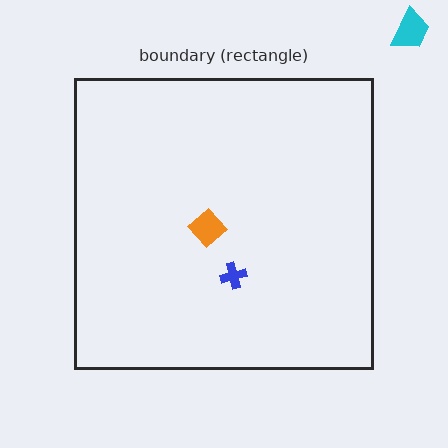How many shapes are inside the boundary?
2 inside, 1 outside.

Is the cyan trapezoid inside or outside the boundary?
Outside.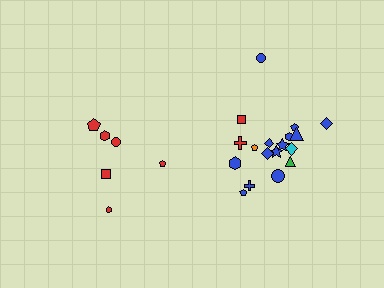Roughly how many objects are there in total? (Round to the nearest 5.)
Roughly 25 objects in total.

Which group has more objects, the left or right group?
The right group.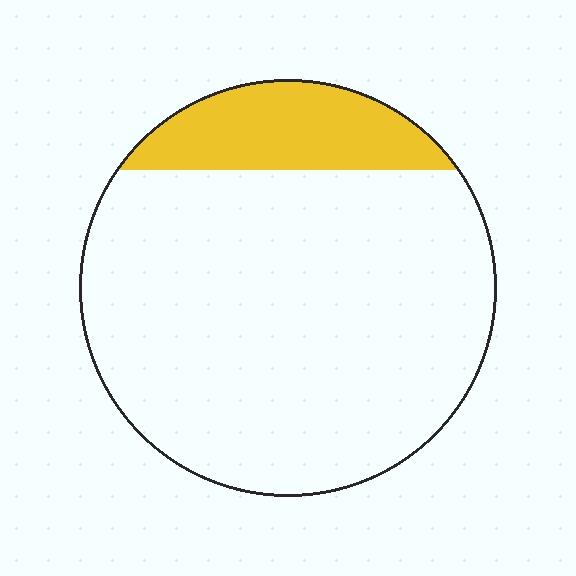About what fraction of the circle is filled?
About one sixth (1/6).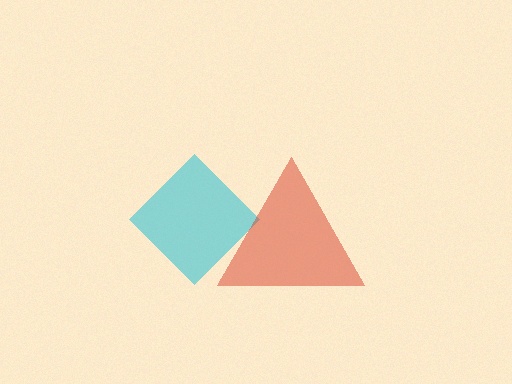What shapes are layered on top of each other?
The layered shapes are: a cyan diamond, a red triangle.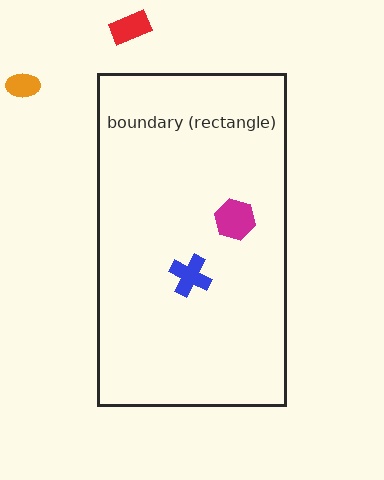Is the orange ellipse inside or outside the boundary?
Outside.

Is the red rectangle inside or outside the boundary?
Outside.